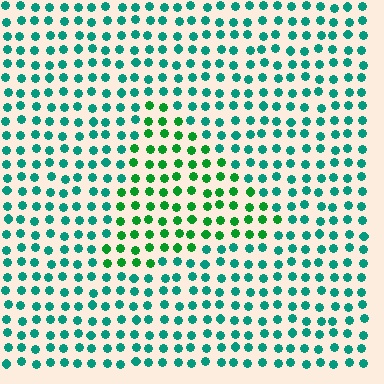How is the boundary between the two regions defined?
The boundary is defined purely by a slight shift in hue (about 36 degrees). Spacing, size, and orientation are identical on both sides.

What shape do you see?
I see a triangle.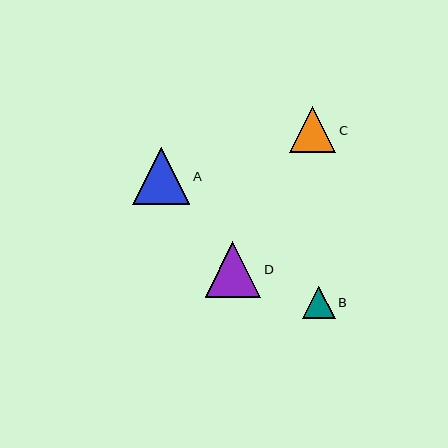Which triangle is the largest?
Triangle A is the largest with a size of approximately 57 pixels.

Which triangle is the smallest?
Triangle B is the smallest with a size of approximately 32 pixels.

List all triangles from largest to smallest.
From largest to smallest: A, D, C, B.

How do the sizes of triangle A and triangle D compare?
Triangle A and triangle D are approximately the same size.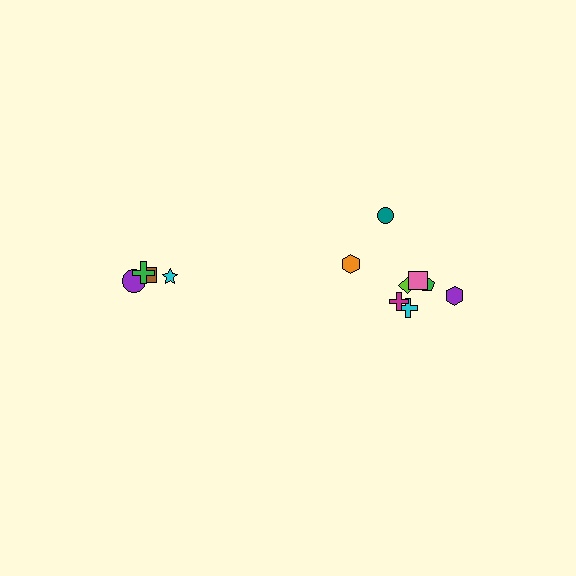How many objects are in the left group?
There are 4 objects.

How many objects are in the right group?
There are 8 objects.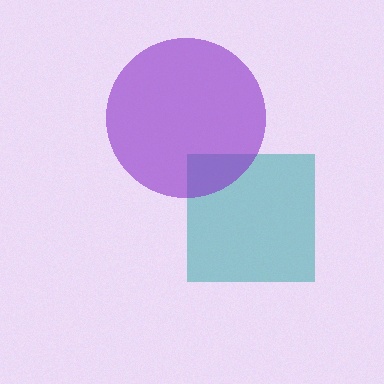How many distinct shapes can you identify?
There are 2 distinct shapes: a teal square, a purple circle.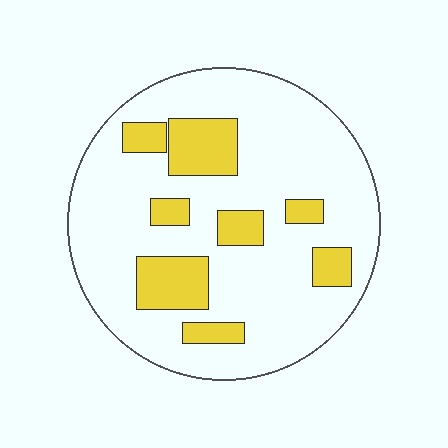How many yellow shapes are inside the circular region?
8.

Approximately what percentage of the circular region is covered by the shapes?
Approximately 20%.